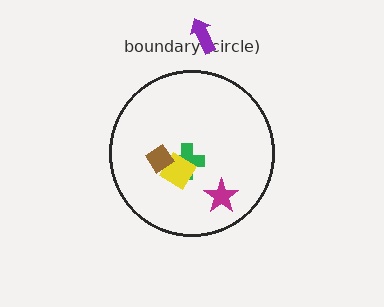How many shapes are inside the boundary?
4 inside, 1 outside.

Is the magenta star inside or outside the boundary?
Inside.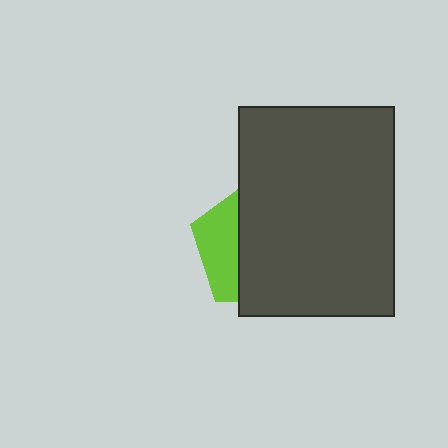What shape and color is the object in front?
The object in front is a dark gray rectangle.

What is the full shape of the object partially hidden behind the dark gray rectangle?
The partially hidden object is a lime pentagon.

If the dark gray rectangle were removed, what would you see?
You would see the complete lime pentagon.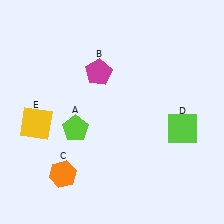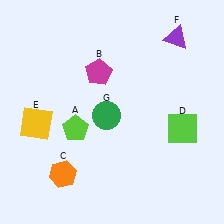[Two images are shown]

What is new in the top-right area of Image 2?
A purple triangle (F) was added in the top-right area of Image 2.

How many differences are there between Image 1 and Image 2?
There are 2 differences between the two images.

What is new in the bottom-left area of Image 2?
A green circle (G) was added in the bottom-left area of Image 2.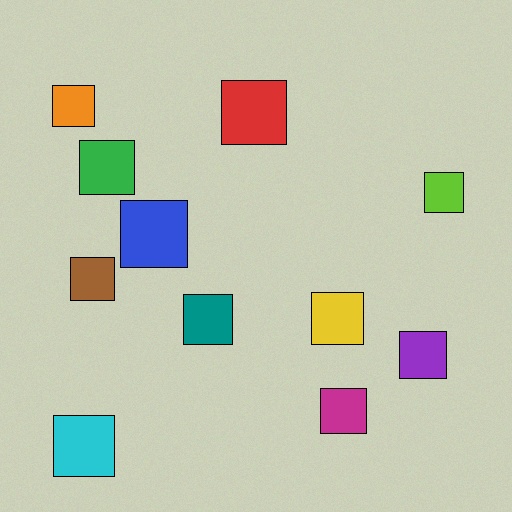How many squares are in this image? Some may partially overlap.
There are 11 squares.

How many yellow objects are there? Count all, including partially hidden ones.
There is 1 yellow object.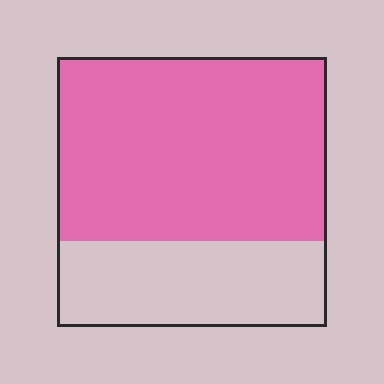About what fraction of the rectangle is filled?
About two thirds (2/3).